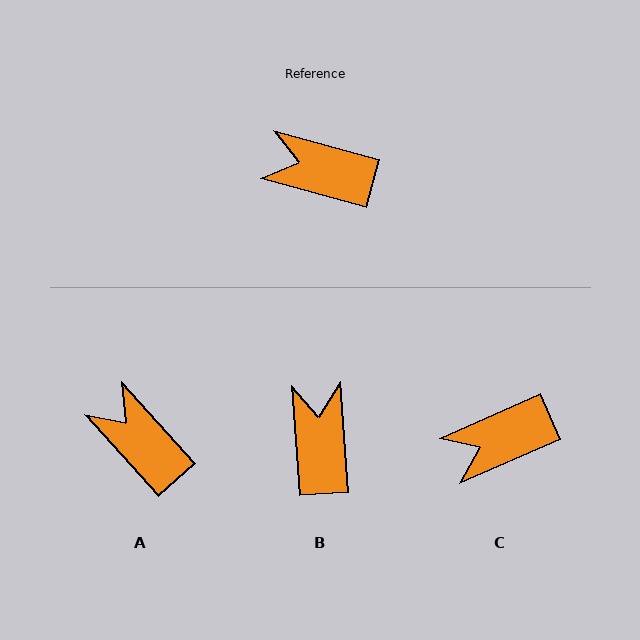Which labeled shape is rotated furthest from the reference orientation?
B, about 71 degrees away.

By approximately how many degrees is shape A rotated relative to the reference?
Approximately 33 degrees clockwise.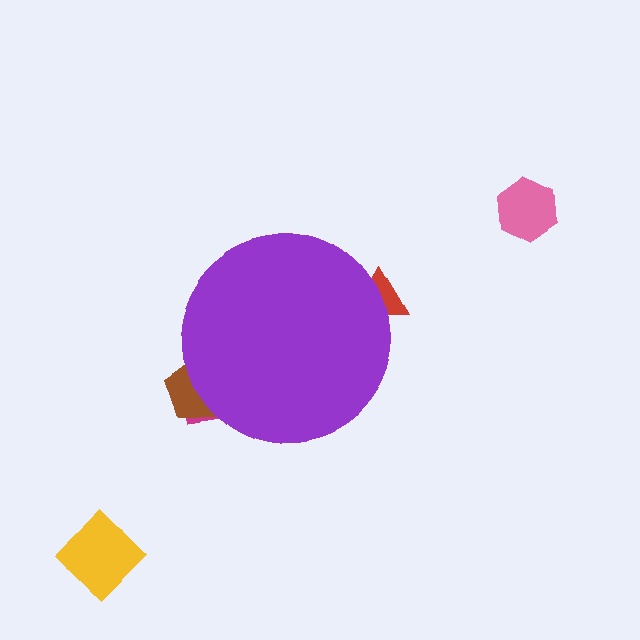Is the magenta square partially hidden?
Yes, the magenta square is partially hidden behind the purple circle.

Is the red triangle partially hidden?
Yes, the red triangle is partially hidden behind the purple circle.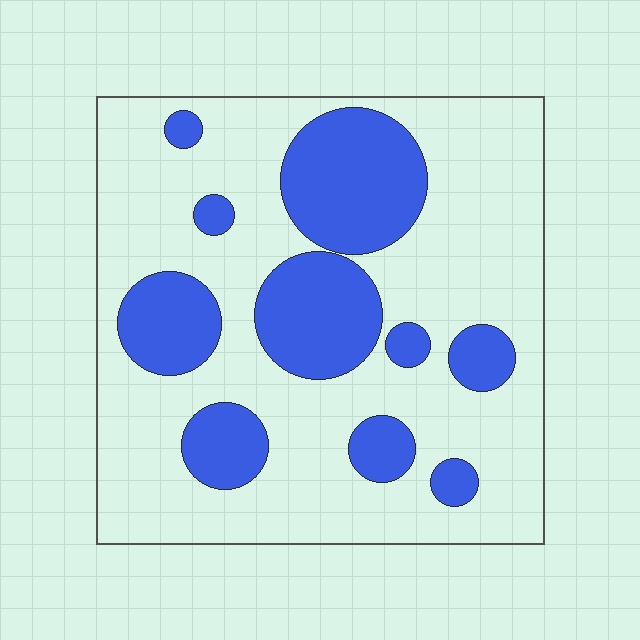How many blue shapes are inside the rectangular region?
10.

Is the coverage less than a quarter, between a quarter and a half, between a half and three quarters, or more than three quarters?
Between a quarter and a half.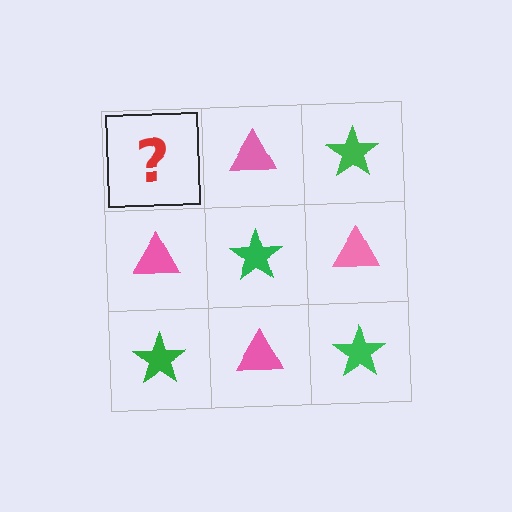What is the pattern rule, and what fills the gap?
The rule is that it alternates green star and pink triangle in a checkerboard pattern. The gap should be filled with a green star.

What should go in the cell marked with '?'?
The missing cell should contain a green star.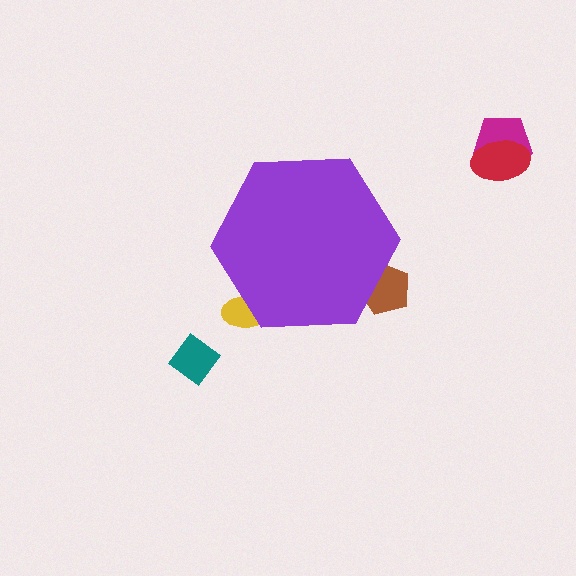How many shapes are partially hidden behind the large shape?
2 shapes are partially hidden.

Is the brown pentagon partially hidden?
Yes, the brown pentagon is partially hidden behind the purple hexagon.